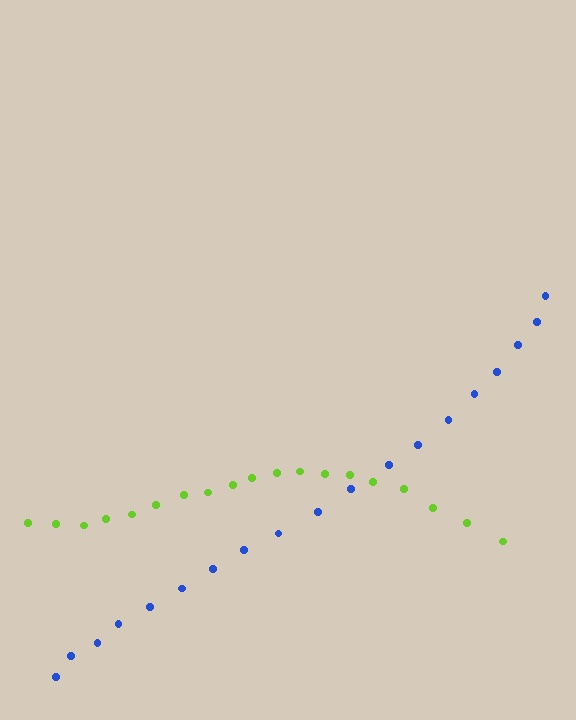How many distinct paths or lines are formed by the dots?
There are 2 distinct paths.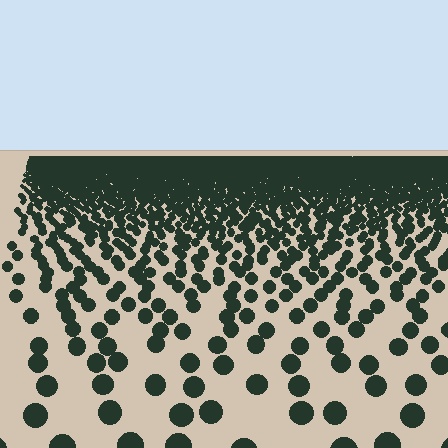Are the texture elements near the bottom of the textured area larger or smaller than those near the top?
Larger. Near the bottom, elements are closer to the viewer and appear at a bigger on-screen size.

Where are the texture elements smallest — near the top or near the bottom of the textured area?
Near the top.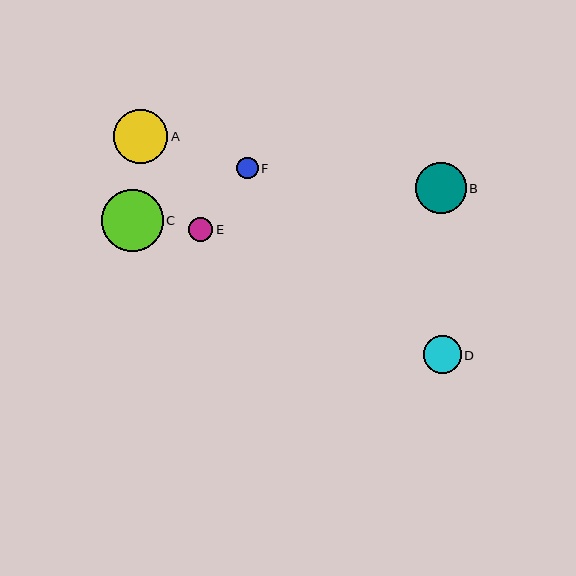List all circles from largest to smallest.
From largest to smallest: C, A, B, D, E, F.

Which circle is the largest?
Circle C is the largest with a size of approximately 62 pixels.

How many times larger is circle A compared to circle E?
Circle A is approximately 2.2 times the size of circle E.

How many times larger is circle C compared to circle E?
Circle C is approximately 2.6 times the size of circle E.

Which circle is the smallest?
Circle F is the smallest with a size of approximately 21 pixels.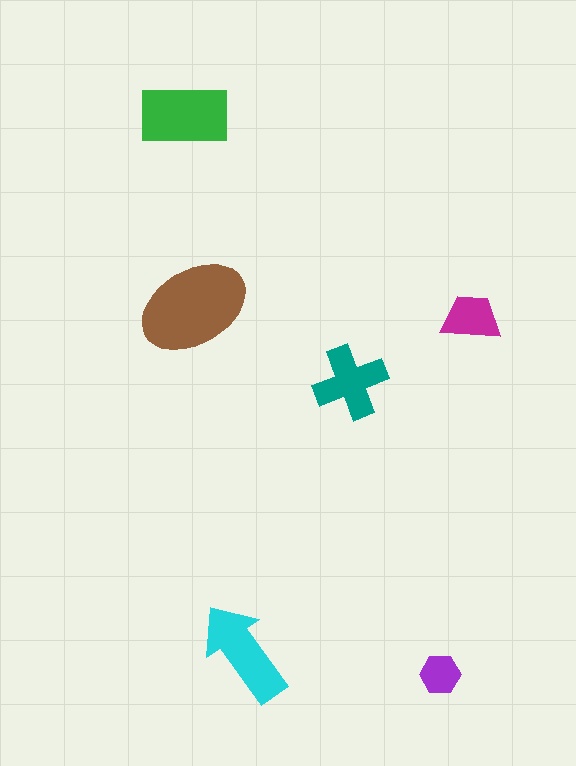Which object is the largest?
The brown ellipse.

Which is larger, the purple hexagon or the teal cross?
The teal cross.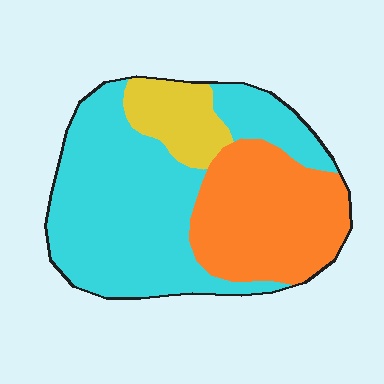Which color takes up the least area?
Yellow, at roughly 10%.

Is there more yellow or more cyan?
Cyan.